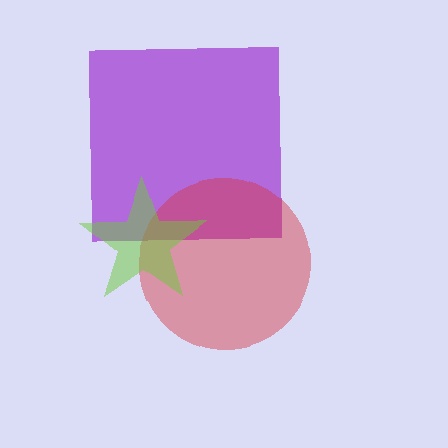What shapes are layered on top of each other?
The layered shapes are: a purple square, a red circle, a lime star.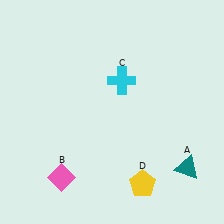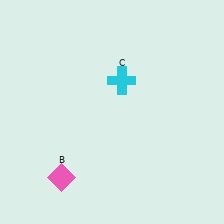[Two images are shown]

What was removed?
The teal triangle (A), the yellow pentagon (D) were removed in Image 2.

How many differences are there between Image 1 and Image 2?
There are 2 differences between the two images.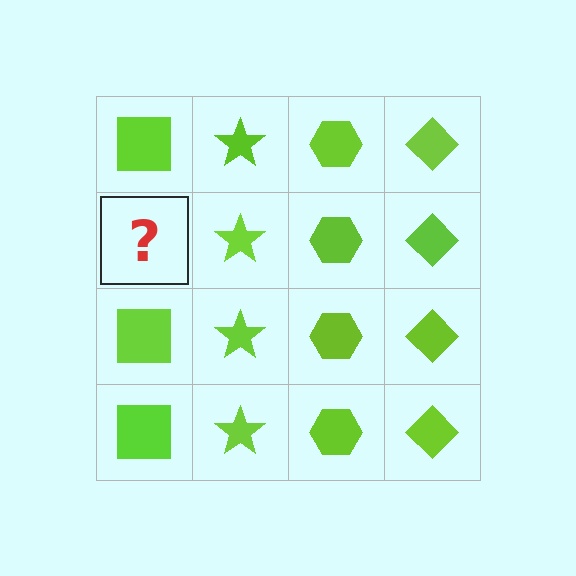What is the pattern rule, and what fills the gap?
The rule is that each column has a consistent shape. The gap should be filled with a lime square.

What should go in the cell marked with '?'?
The missing cell should contain a lime square.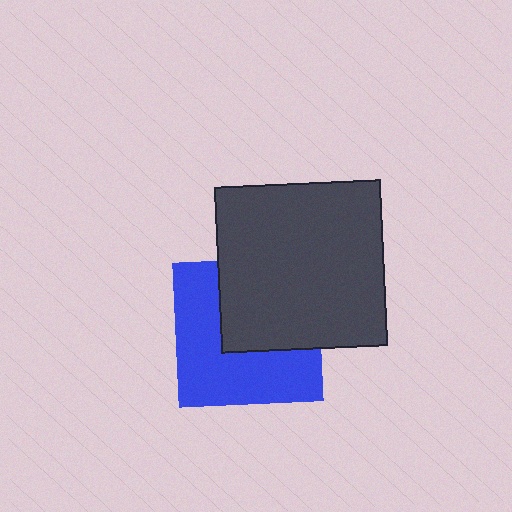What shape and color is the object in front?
The object in front is a dark gray square.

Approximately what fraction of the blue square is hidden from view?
Roughly 44% of the blue square is hidden behind the dark gray square.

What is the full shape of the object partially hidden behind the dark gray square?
The partially hidden object is a blue square.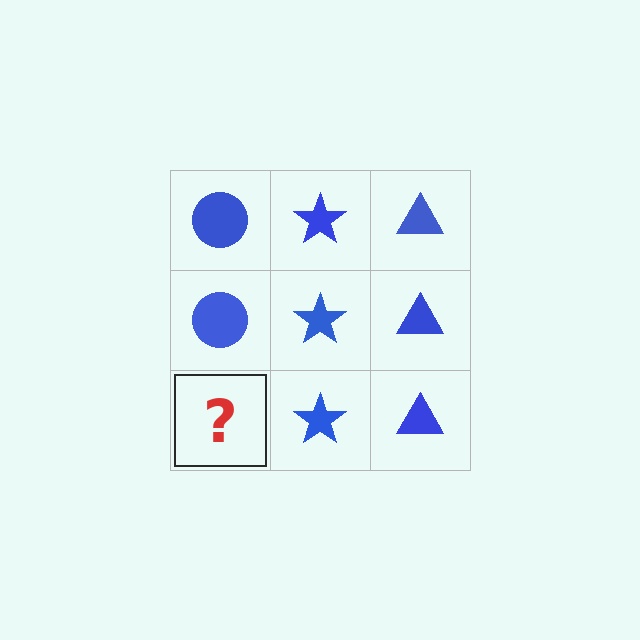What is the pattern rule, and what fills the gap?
The rule is that each column has a consistent shape. The gap should be filled with a blue circle.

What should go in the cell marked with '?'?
The missing cell should contain a blue circle.